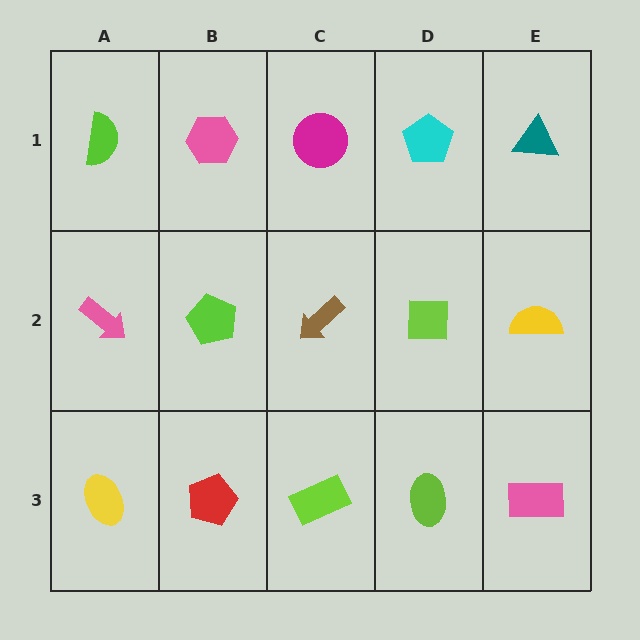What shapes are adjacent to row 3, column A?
A pink arrow (row 2, column A), a red pentagon (row 3, column B).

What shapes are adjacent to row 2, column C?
A magenta circle (row 1, column C), a lime rectangle (row 3, column C), a lime pentagon (row 2, column B), a lime square (row 2, column D).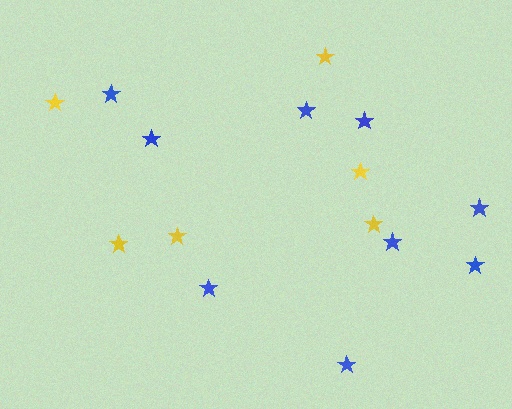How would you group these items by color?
There are 2 groups: one group of yellow stars (6) and one group of blue stars (9).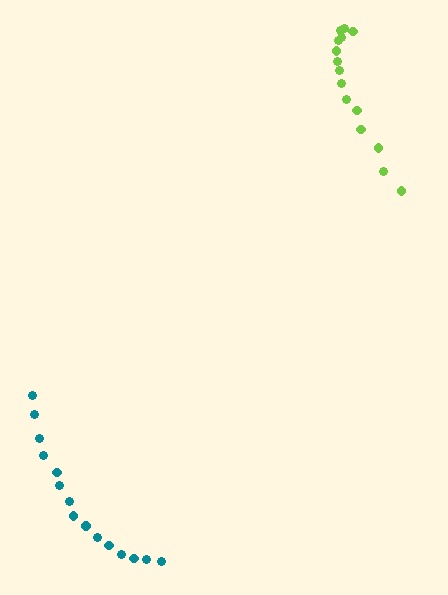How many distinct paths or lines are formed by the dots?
There are 2 distinct paths.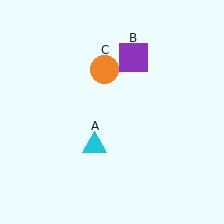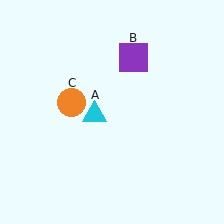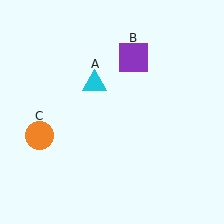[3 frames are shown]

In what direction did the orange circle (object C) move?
The orange circle (object C) moved down and to the left.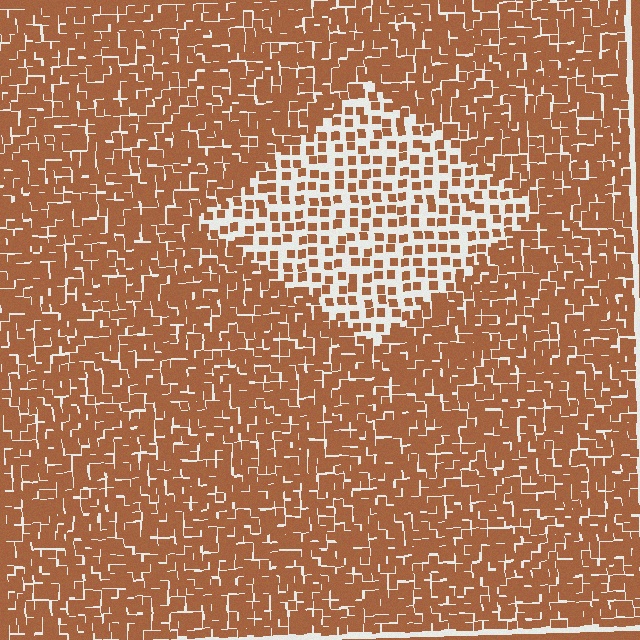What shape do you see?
I see a diamond.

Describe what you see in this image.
The image contains small brown elements arranged at two different densities. A diamond-shaped region is visible where the elements are less densely packed than the surrounding area.